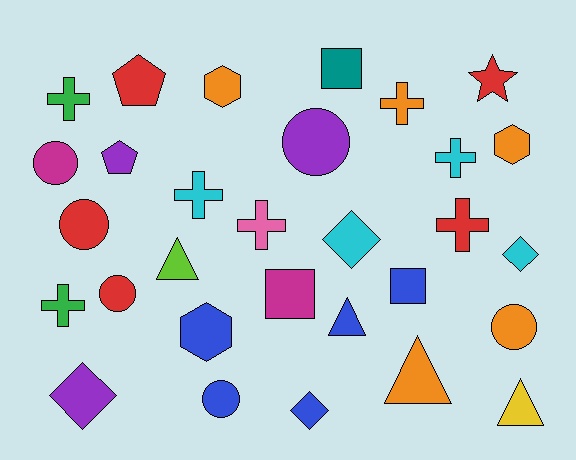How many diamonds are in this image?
There are 4 diamonds.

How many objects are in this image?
There are 30 objects.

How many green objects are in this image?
There are 2 green objects.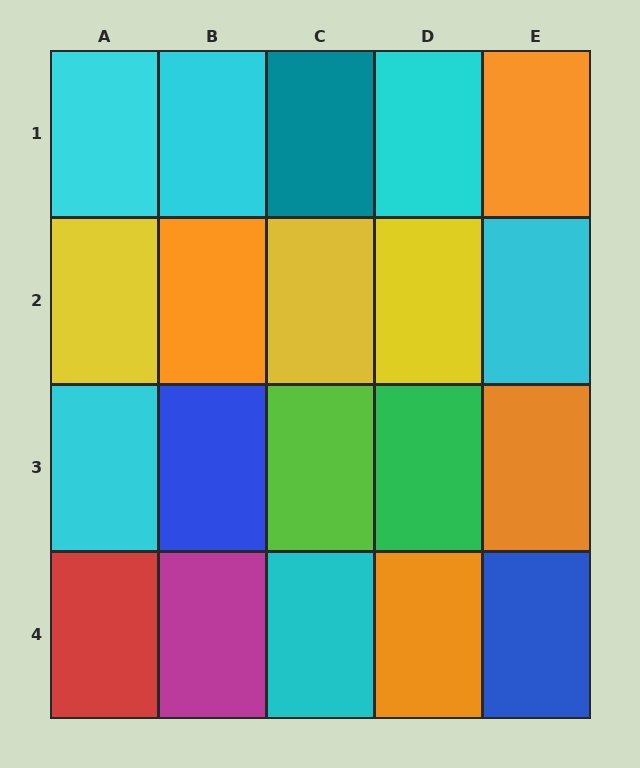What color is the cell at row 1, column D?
Cyan.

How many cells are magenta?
1 cell is magenta.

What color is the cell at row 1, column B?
Cyan.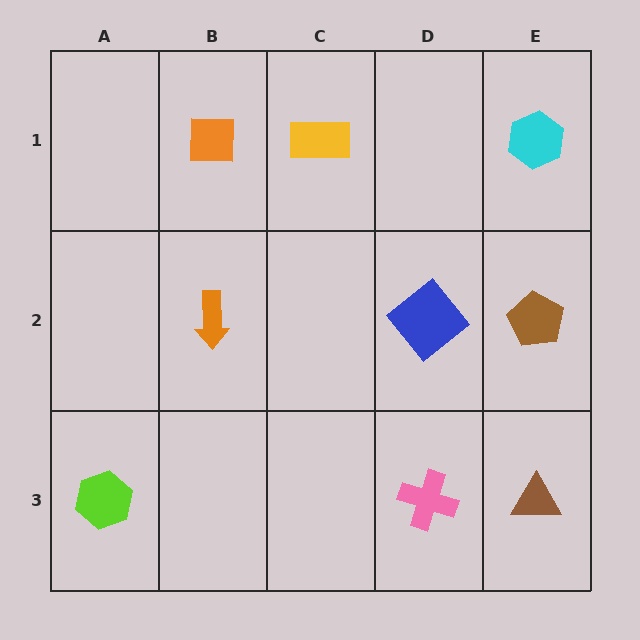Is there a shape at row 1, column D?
No, that cell is empty.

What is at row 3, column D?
A pink cross.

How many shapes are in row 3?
3 shapes.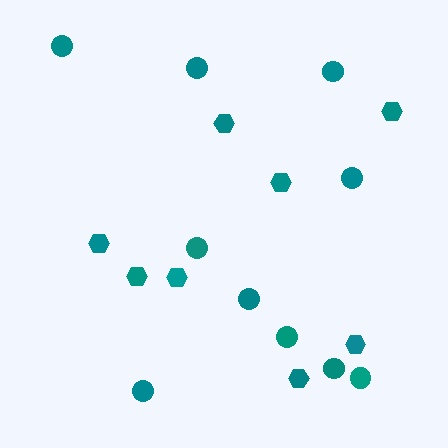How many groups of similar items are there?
There are 2 groups: one group of hexagons (8) and one group of circles (10).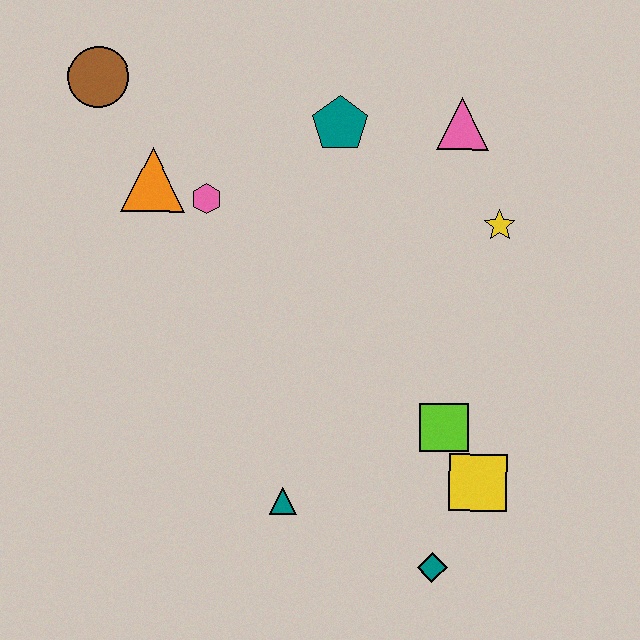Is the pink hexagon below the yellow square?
No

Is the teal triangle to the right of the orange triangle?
Yes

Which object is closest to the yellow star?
The pink triangle is closest to the yellow star.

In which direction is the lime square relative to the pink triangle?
The lime square is below the pink triangle.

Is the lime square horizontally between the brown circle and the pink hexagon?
No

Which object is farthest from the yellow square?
The brown circle is farthest from the yellow square.